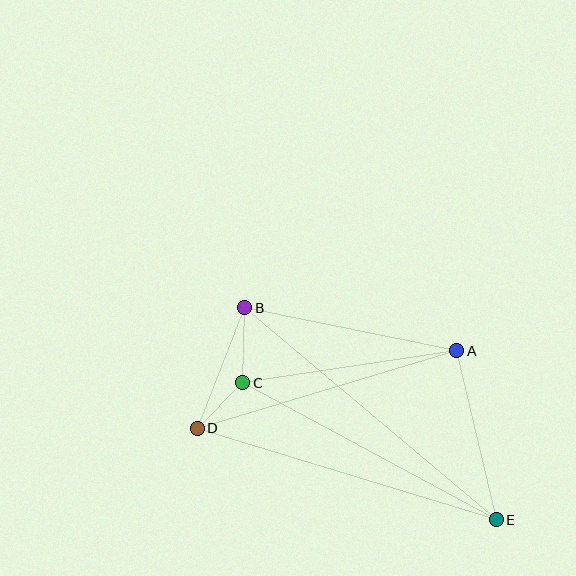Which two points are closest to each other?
Points C and D are closest to each other.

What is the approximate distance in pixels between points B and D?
The distance between B and D is approximately 129 pixels.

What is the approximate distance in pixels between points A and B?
The distance between A and B is approximately 216 pixels.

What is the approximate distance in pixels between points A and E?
The distance between A and E is approximately 173 pixels.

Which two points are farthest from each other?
Points B and E are farthest from each other.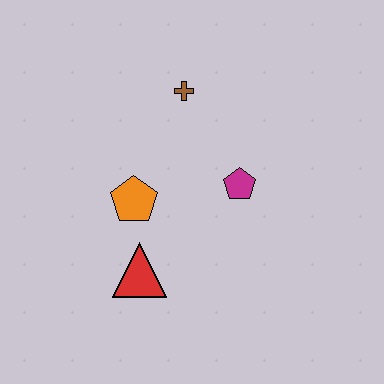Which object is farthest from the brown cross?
The red triangle is farthest from the brown cross.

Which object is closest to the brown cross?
The magenta pentagon is closest to the brown cross.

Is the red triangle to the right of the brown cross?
No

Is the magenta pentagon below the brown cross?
Yes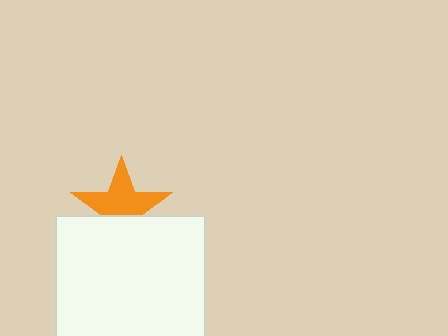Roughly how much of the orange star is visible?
About half of it is visible (roughly 64%).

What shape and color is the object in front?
The object in front is a white rectangle.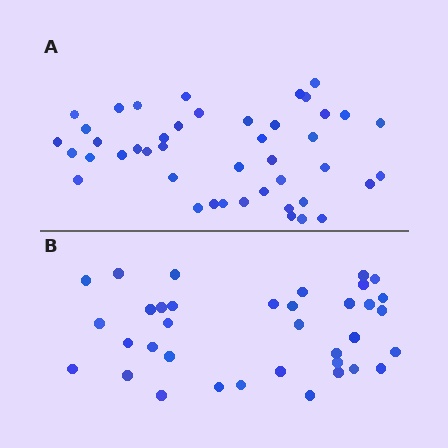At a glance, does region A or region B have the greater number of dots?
Region A (the top region) has more dots.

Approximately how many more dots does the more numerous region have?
Region A has roughly 8 or so more dots than region B.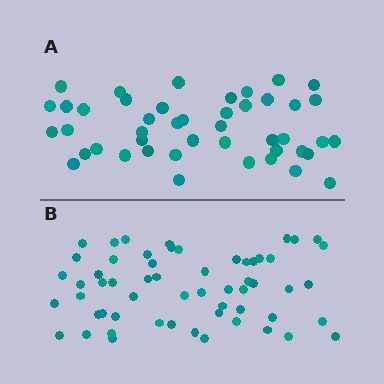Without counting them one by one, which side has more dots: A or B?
Region B (the bottom region) has more dots.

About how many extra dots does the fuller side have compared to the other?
Region B has approximately 15 more dots than region A.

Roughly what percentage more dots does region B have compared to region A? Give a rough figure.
About 30% more.